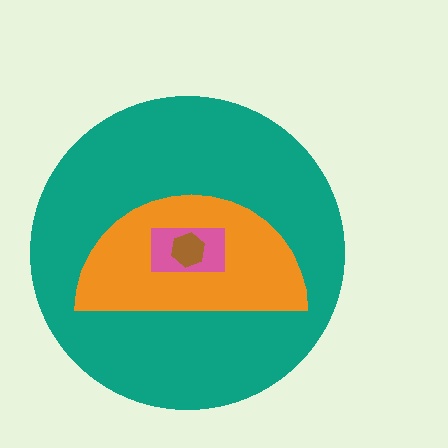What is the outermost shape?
The teal circle.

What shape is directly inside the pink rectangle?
The brown hexagon.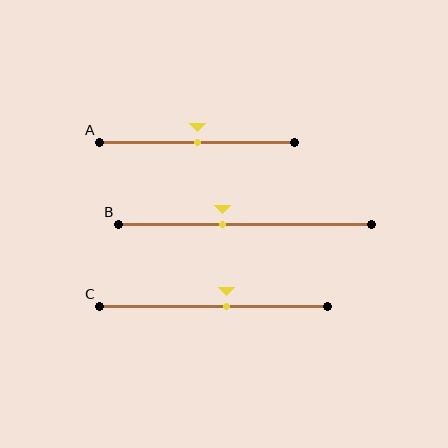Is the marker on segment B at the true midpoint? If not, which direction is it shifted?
No, the marker on segment B is shifted to the left by about 9% of the segment length.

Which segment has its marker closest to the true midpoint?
Segment A has its marker closest to the true midpoint.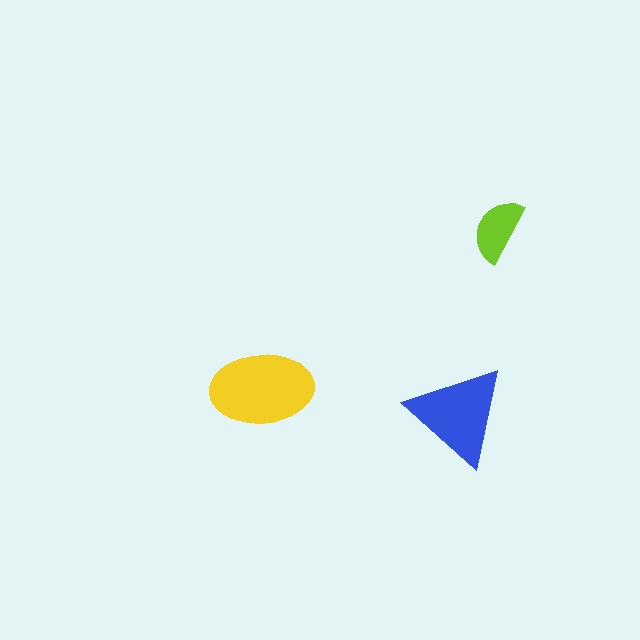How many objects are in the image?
There are 3 objects in the image.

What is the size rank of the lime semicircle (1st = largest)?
3rd.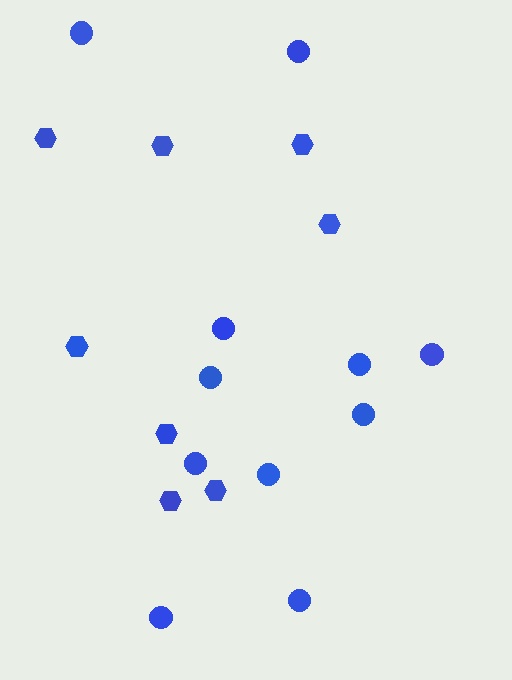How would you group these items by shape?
There are 2 groups: one group of circles (11) and one group of hexagons (8).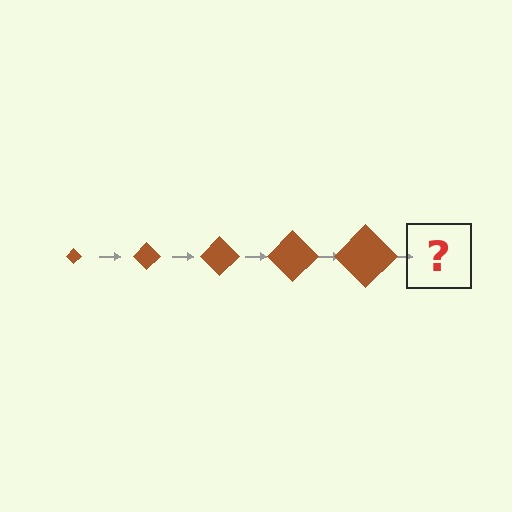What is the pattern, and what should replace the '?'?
The pattern is that the diamond gets progressively larger each step. The '?' should be a brown diamond, larger than the previous one.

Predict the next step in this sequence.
The next step is a brown diamond, larger than the previous one.